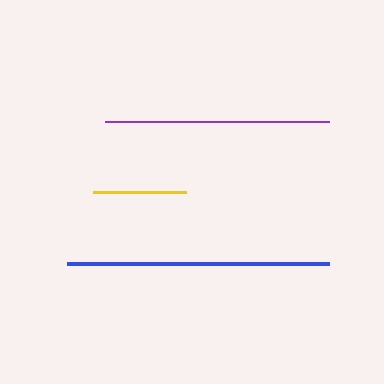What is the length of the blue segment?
The blue segment is approximately 263 pixels long.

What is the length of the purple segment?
The purple segment is approximately 224 pixels long.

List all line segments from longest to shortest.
From longest to shortest: blue, purple, yellow.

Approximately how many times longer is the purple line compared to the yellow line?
The purple line is approximately 2.4 times the length of the yellow line.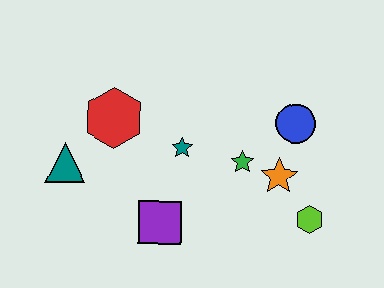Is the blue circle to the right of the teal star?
Yes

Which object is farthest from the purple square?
The blue circle is farthest from the purple square.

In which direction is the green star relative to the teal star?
The green star is to the right of the teal star.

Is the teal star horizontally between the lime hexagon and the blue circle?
No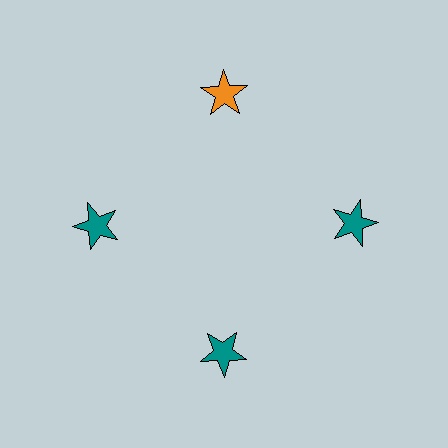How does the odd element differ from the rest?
It has a different color: orange instead of teal.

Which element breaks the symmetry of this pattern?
The orange star at roughly the 12 o'clock position breaks the symmetry. All other shapes are teal stars.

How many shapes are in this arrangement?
There are 4 shapes arranged in a ring pattern.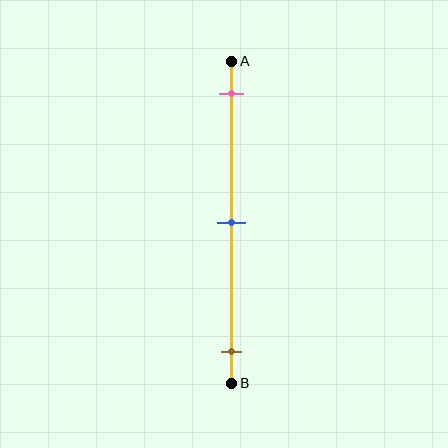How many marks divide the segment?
There are 3 marks dividing the segment.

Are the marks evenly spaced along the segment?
Yes, the marks are approximately evenly spaced.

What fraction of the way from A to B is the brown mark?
The brown mark is approximately 90% (0.9) of the way from A to B.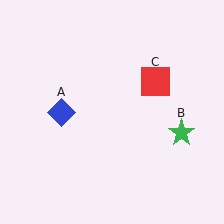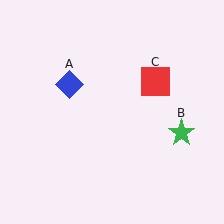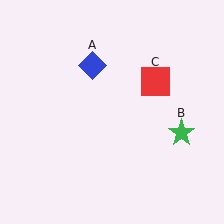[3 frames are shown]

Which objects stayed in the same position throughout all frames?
Green star (object B) and red square (object C) remained stationary.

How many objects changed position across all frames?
1 object changed position: blue diamond (object A).